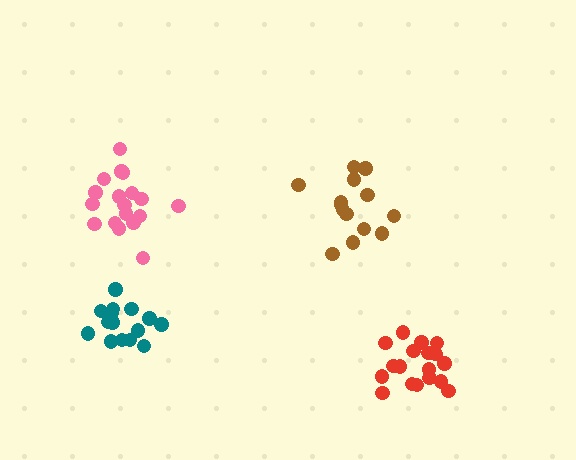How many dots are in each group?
Group 1: 15 dots, Group 2: 14 dots, Group 3: 18 dots, Group 4: 18 dots (65 total).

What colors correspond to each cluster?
The clusters are colored: teal, brown, pink, red.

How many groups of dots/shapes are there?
There are 4 groups.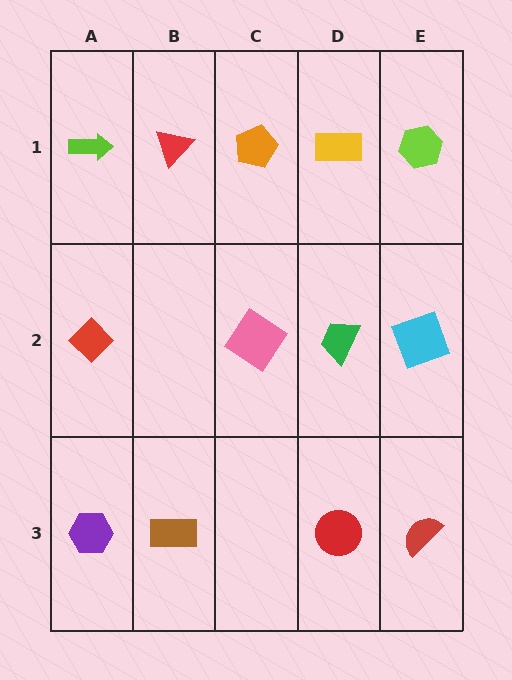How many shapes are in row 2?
4 shapes.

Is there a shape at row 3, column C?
No, that cell is empty.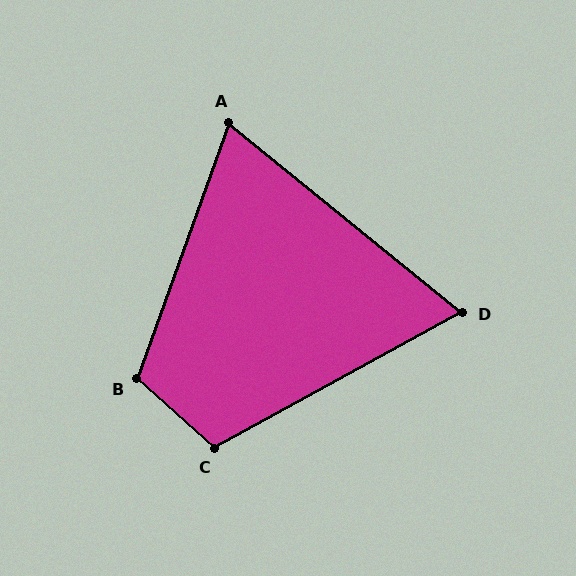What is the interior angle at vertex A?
Approximately 71 degrees (acute).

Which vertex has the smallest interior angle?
D, at approximately 68 degrees.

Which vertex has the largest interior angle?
B, at approximately 112 degrees.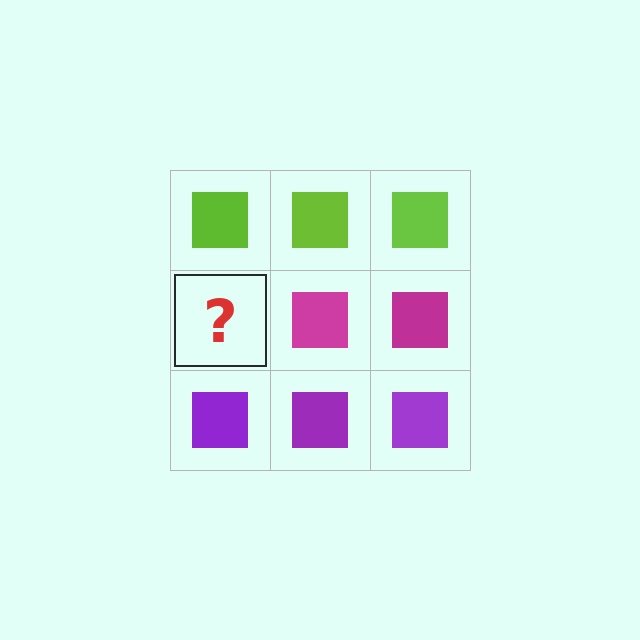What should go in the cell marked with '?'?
The missing cell should contain a magenta square.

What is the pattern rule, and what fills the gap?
The rule is that each row has a consistent color. The gap should be filled with a magenta square.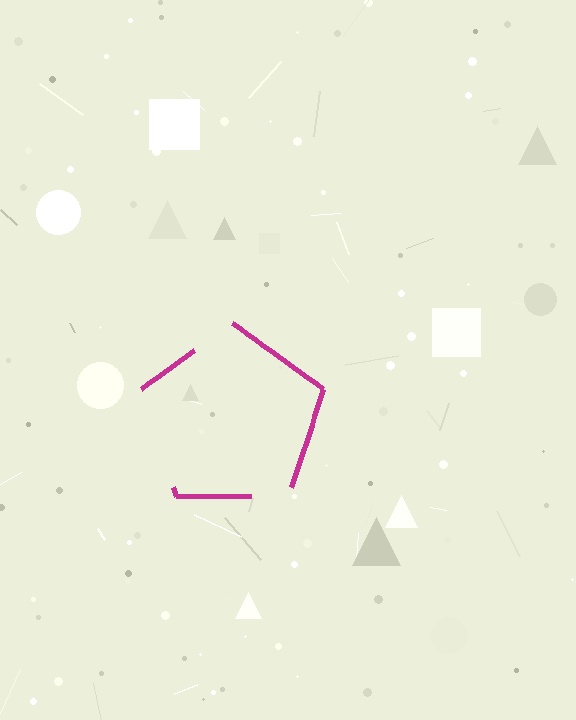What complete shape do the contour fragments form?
The contour fragments form a pentagon.